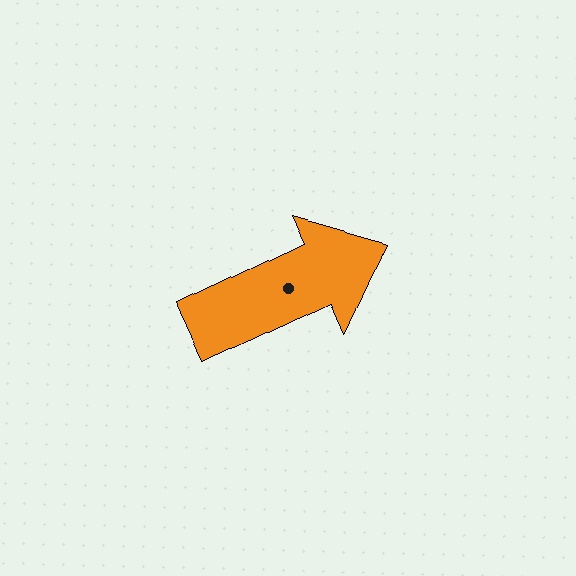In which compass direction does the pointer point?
Northeast.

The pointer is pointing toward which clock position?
Roughly 2 o'clock.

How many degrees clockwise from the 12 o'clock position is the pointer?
Approximately 65 degrees.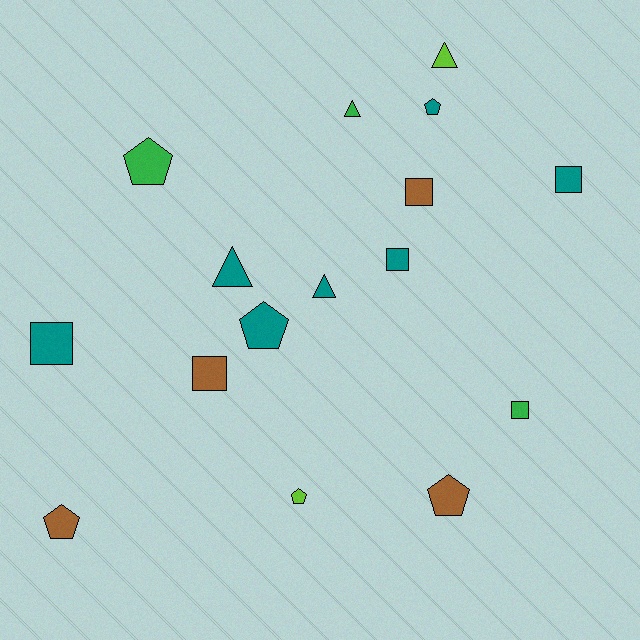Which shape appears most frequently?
Pentagon, with 6 objects.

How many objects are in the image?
There are 16 objects.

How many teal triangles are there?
There are 2 teal triangles.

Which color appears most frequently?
Teal, with 7 objects.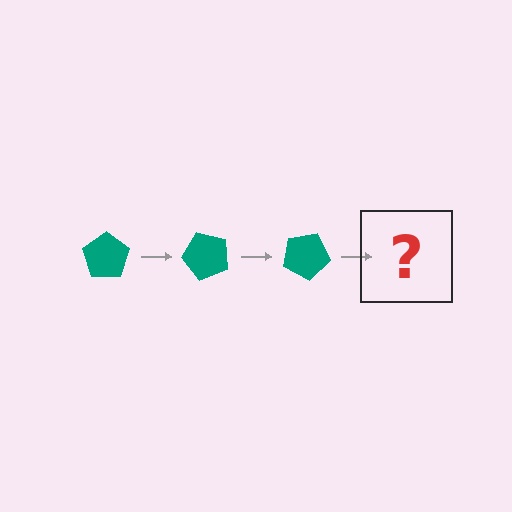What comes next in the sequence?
The next element should be a teal pentagon rotated 150 degrees.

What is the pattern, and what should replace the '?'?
The pattern is that the pentagon rotates 50 degrees each step. The '?' should be a teal pentagon rotated 150 degrees.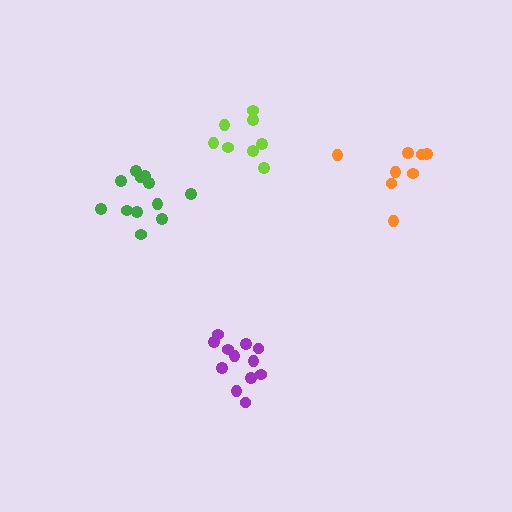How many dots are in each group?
Group 1: 12 dots, Group 2: 8 dots, Group 3: 8 dots, Group 4: 12 dots (40 total).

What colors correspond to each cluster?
The clusters are colored: purple, lime, orange, green.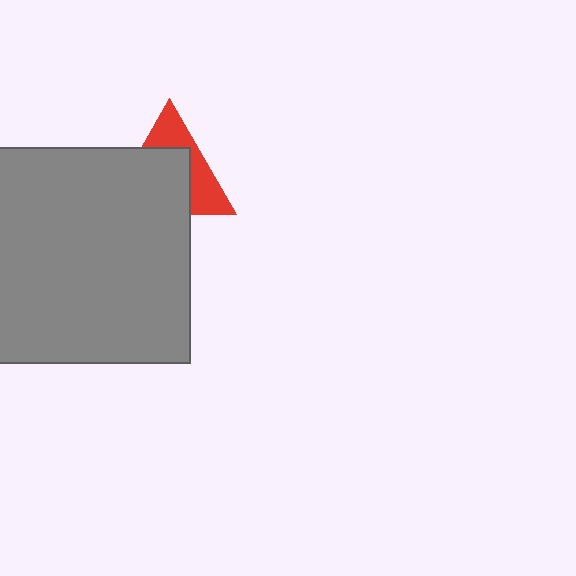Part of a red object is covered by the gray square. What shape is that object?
It is a triangle.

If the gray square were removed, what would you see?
You would see the complete red triangle.